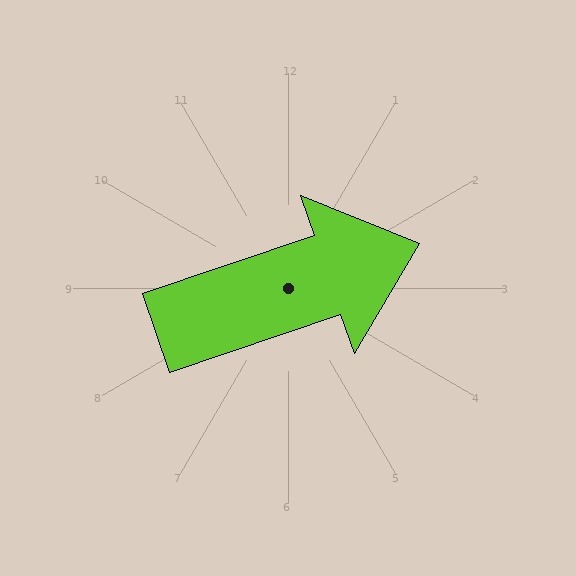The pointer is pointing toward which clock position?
Roughly 2 o'clock.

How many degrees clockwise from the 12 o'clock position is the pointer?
Approximately 71 degrees.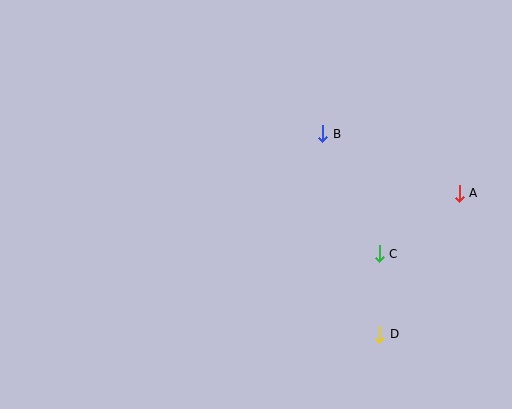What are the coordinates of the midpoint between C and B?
The midpoint between C and B is at (351, 194).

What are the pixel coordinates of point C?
Point C is at (379, 254).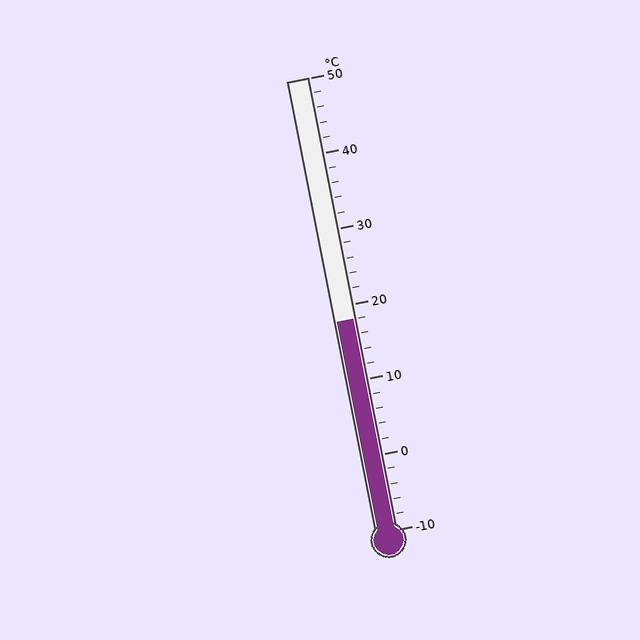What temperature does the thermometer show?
The thermometer shows approximately 18°C.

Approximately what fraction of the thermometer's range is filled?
The thermometer is filled to approximately 45% of its range.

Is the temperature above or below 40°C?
The temperature is below 40°C.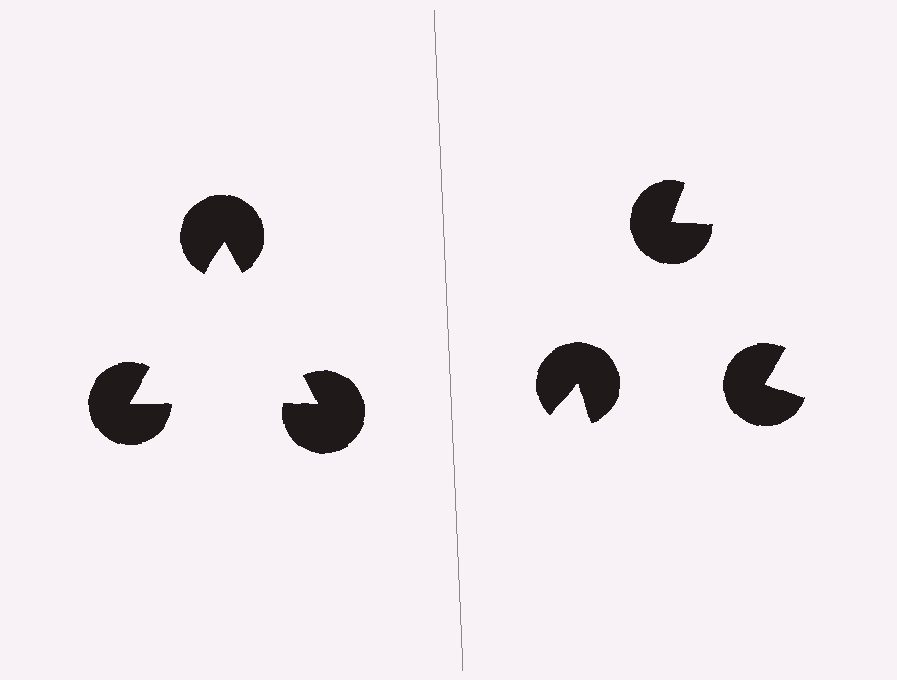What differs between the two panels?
The pac-man discs are positioned identically on both sides; only the wedge orientations differ. On the left they align to a triangle; on the right they are misaligned.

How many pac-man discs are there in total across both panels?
6 — 3 on each side.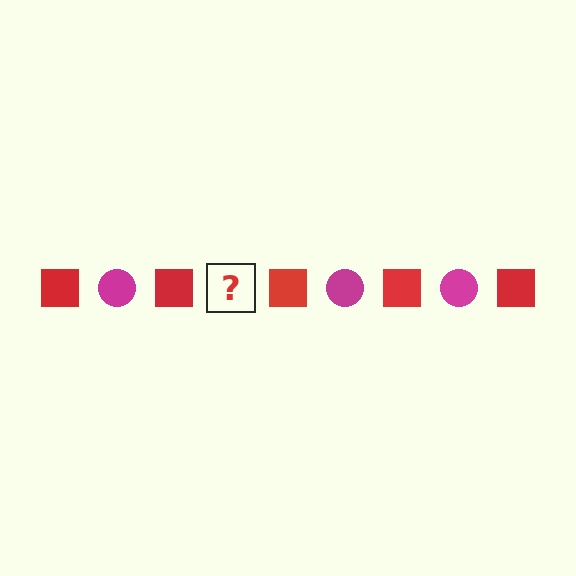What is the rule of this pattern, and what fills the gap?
The rule is that the pattern alternates between red square and magenta circle. The gap should be filled with a magenta circle.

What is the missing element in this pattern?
The missing element is a magenta circle.